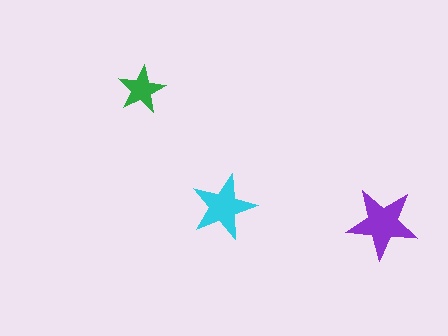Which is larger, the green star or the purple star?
The purple one.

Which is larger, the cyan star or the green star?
The cyan one.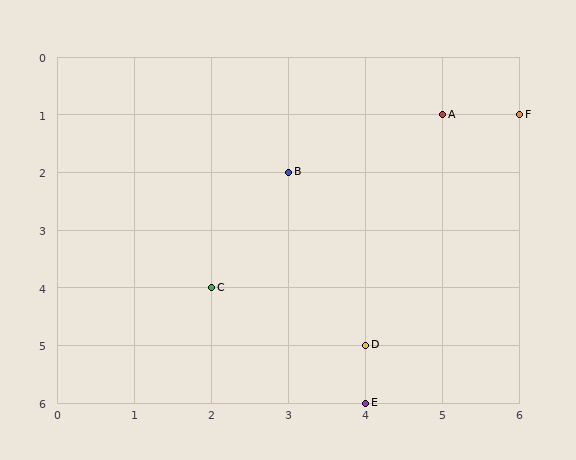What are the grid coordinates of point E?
Point E is at grid coordinates (4, 6).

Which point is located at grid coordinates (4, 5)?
Point D is at (4, 5).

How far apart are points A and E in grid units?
Points A and E are 1 column and 5 rows apart (about 5.1 grid units diagonally).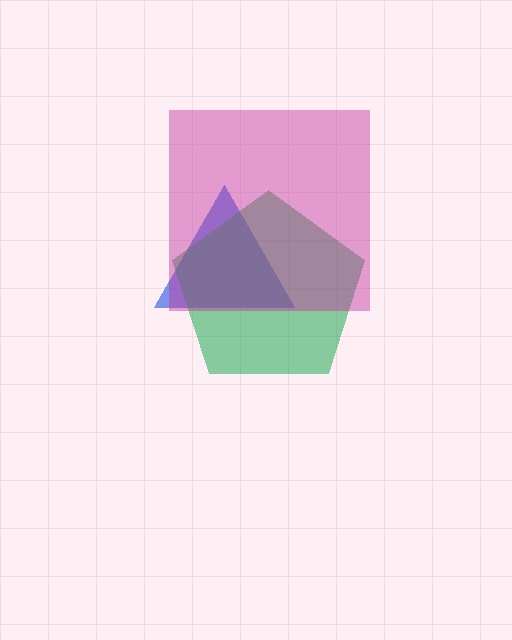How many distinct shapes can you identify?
There are 3 distinct shapes: a blue triangle, a green pentagon, a magenta square.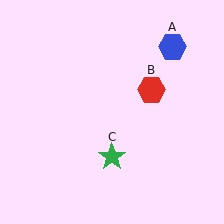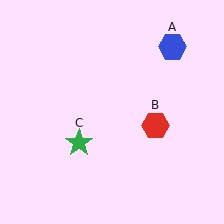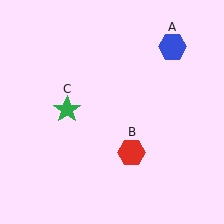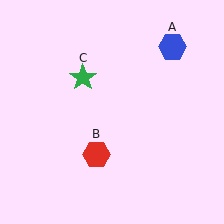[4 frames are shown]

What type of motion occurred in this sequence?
The red hexagon (object B), green star (object C) rotated clockwise around the center of the scene.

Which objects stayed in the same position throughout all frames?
Blue hexagon (object A) remained stationary.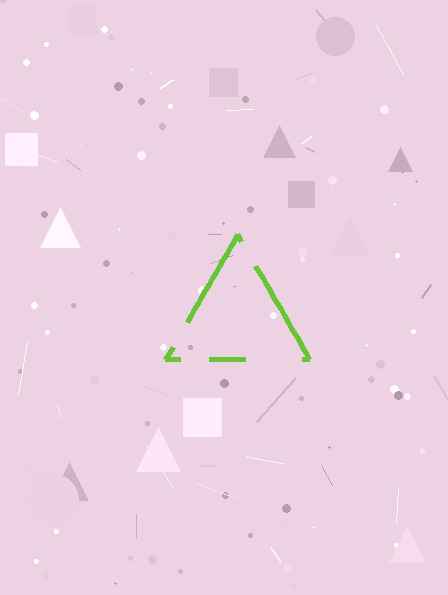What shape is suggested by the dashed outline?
The dashed outline suggests a triangle.